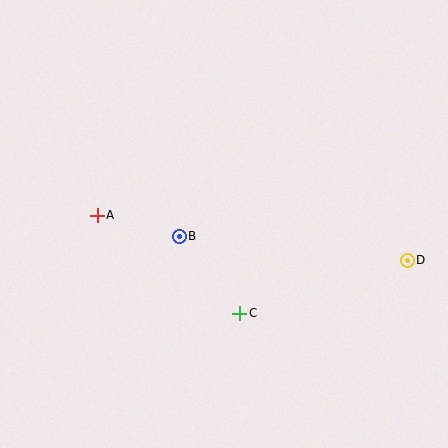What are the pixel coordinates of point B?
Point B is at (179, 236).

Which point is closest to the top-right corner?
Point D is closest to the top-right corner.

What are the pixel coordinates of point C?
Point C is at (240, 313).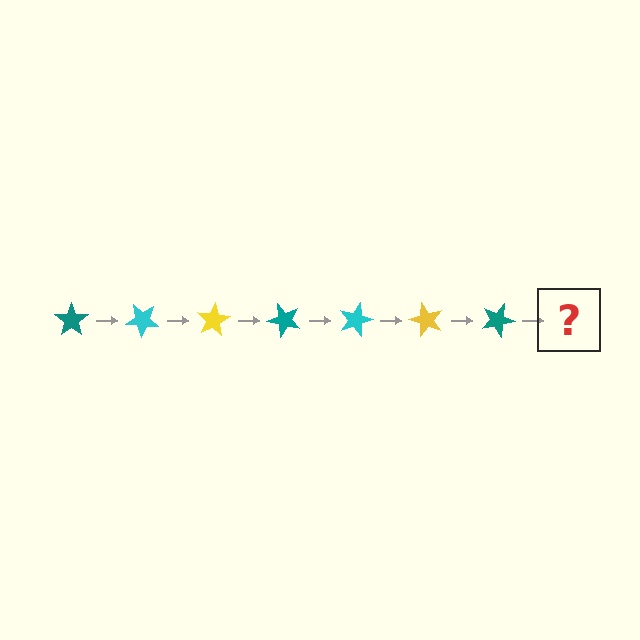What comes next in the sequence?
The next element should be a cyan star, rotated 280 degrees from the start.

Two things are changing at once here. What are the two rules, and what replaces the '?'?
The two rules are that it rotates 40 degrees each step and the color cycles through teal, cyan, and yellow. The '?' should be a cyan star, rotated 280 degrees from the start.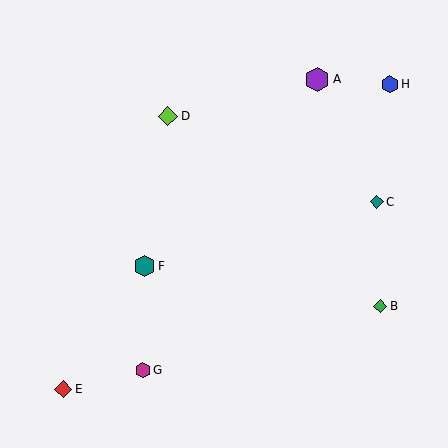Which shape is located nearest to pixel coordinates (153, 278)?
The teal hexagon (labeled F) at (144, 266) is nearest to that location.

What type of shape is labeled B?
Shape B is a green diamond.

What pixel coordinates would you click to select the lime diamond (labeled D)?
Click at (168, 116) to select the lime diamond D.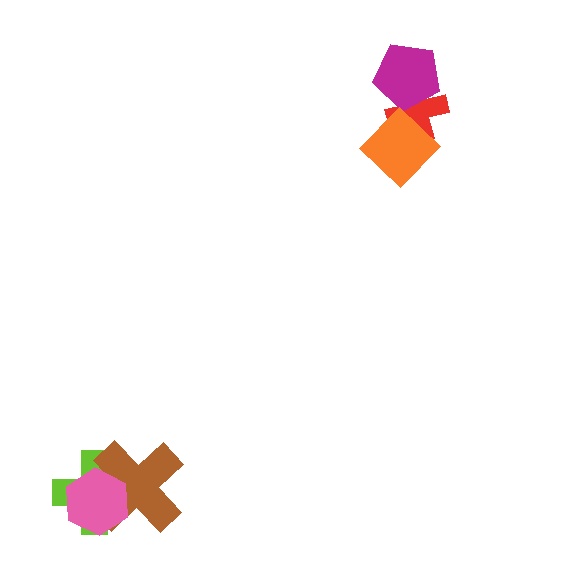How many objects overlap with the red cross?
2 objects overlap with the red cross.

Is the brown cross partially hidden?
Yes, it is partially covered by another shape.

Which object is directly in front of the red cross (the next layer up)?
The magenta pentagon is directly in front of the red cross.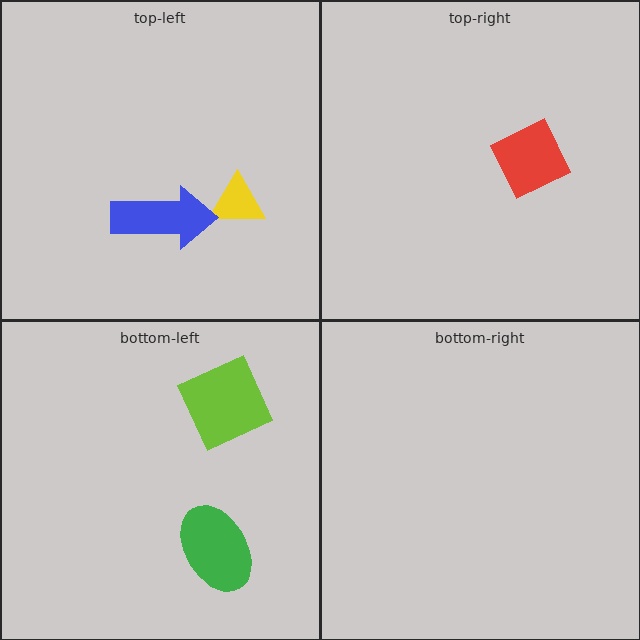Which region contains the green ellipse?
The bottom-left region.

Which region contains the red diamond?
The top-right region.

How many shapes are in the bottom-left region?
2.